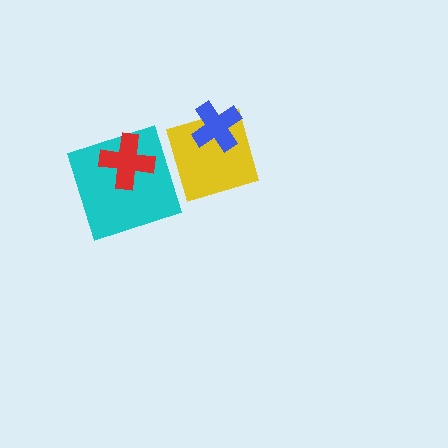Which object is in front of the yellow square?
The blue cross is in front of the yellow square.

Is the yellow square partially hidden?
Yes, it is partially covered by another shape.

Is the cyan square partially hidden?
Yes, it is partially covered by another shape.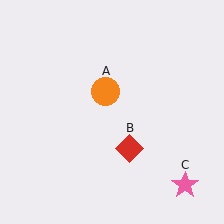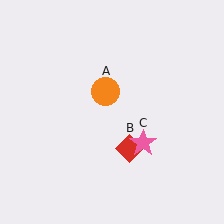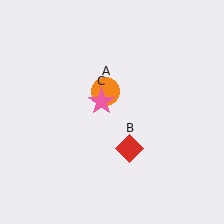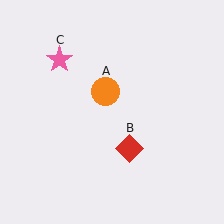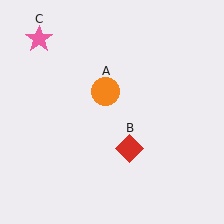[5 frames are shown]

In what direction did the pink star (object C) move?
The pink star (object C) moved up and to the left.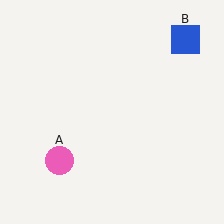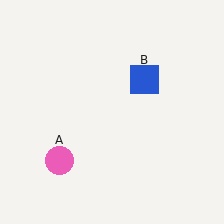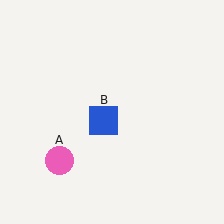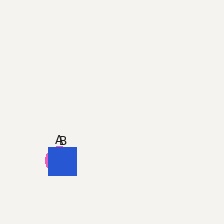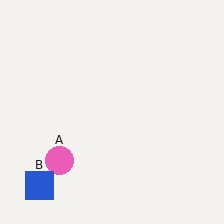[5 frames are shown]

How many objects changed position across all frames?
1 object changed position: blue square (object B).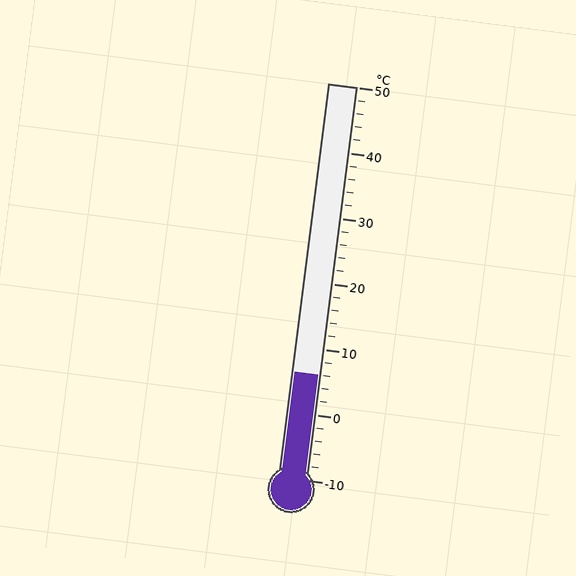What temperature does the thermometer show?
The thermometer shows approximately 6°C.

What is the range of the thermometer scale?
The thermometer scale ranges from -10°C to 50°C.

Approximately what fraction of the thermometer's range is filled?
The thermometer is filled to approximately 25% of its range.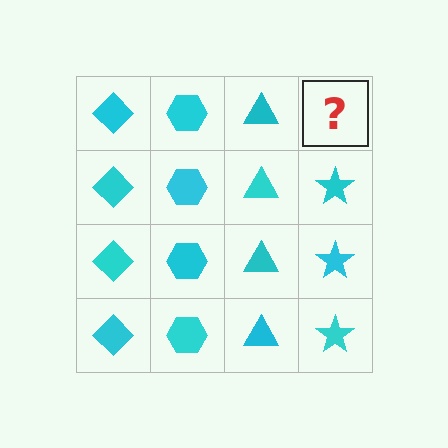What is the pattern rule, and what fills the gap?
The rule is that each column has a consistent shape. The gap should be filled with a cyan star.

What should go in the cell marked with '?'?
The missing cell should contain a cyan star.